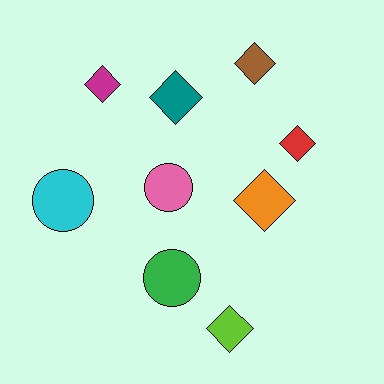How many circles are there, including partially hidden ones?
There are 3 circles.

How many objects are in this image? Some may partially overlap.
There are 9 objects.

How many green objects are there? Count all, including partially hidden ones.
There is 1 green object.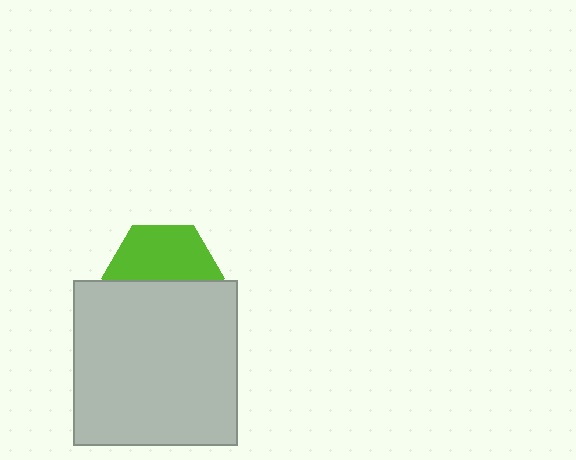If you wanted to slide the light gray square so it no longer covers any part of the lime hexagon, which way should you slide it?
Slide it down — that is the most direct way to separate the two shapes.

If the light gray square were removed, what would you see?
You would see the complete lime hexagon.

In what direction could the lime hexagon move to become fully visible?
The lime hexagon could move up. That would shift it out from behind the light gray square entirely.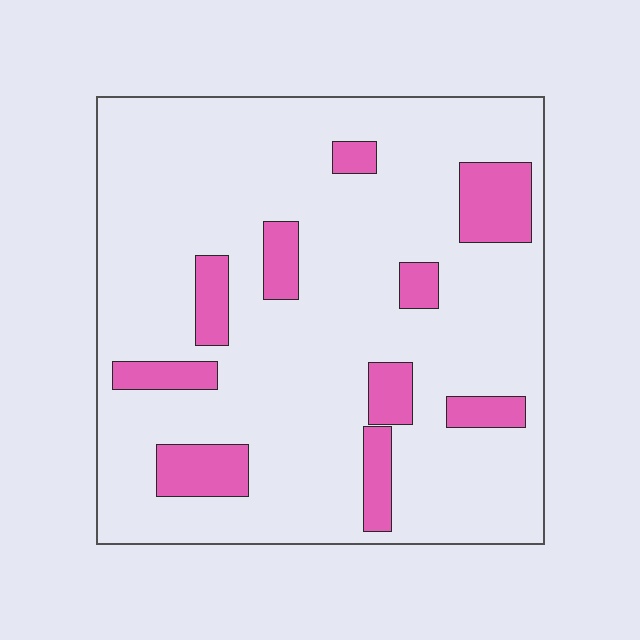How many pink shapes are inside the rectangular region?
10.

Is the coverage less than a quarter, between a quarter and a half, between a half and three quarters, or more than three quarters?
Less than a quarter.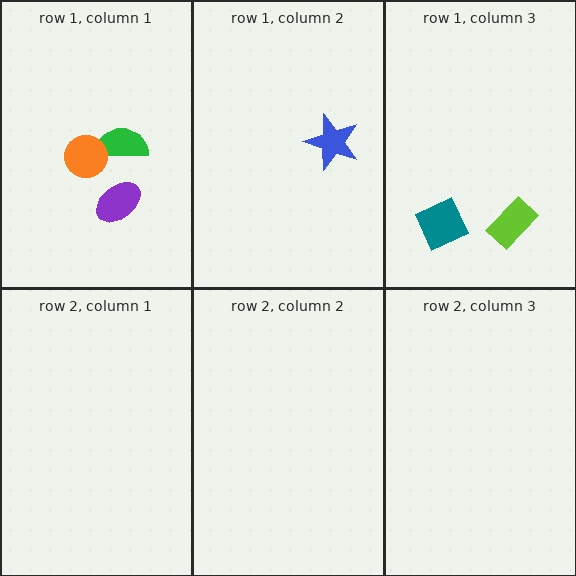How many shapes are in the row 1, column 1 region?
3.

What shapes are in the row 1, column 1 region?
The green semicircle, the purple ellipse, the orange circle.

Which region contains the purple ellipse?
The row 1, column 1 region.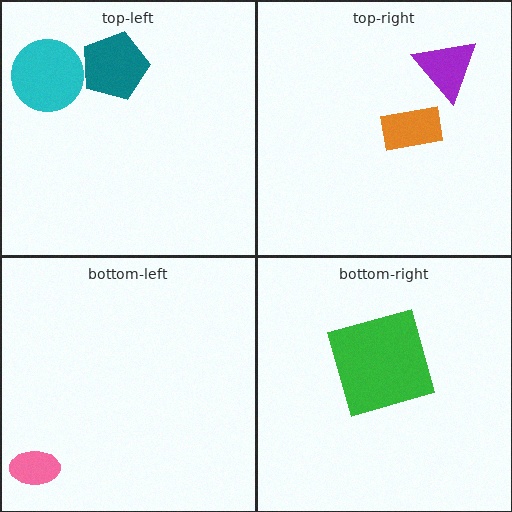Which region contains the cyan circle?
The top-left region.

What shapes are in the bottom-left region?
The pink ellipse.